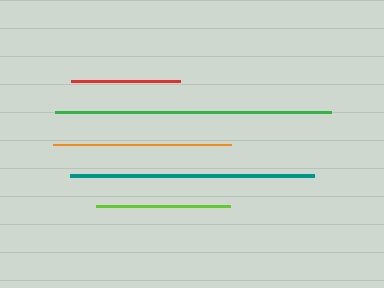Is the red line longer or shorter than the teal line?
The teal line is longer than the red line.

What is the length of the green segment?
The green segment is approximately 276 pixels long.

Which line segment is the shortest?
The red line is the shortest at approximately 109 pixels.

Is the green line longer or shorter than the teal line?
The green line is longer than the teal line.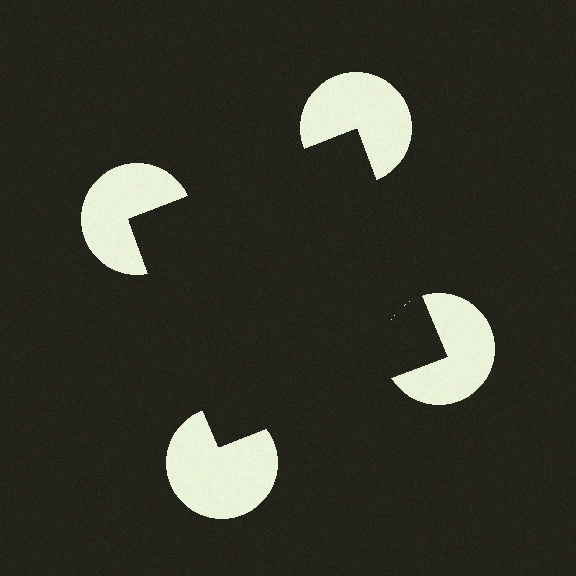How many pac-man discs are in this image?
There are 4 — one at each vertex of the illusory square.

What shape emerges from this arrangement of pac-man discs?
An illusory square — its edges are inferred from the aligned wedge cuts in the pac-man discs, not physically drawn.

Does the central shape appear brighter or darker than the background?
It typically appears slightly darker than the background, even though no actual brightness change is drawn.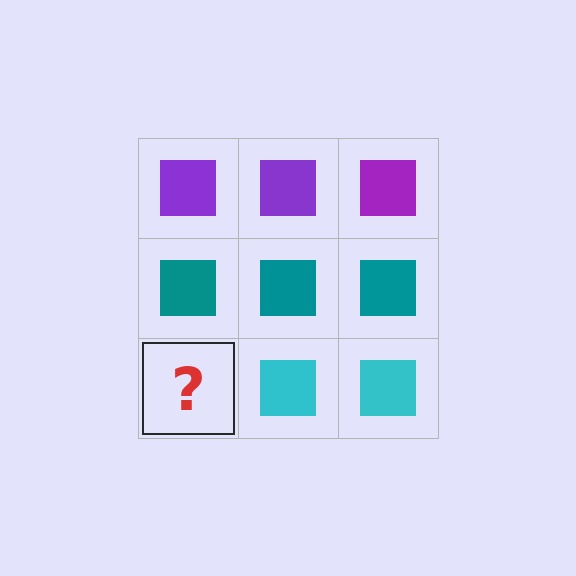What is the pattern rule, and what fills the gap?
The rule is that each row has a consistent color. The gap should be filled with a cyan square.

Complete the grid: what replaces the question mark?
The question mark should be replaced with a cyan square.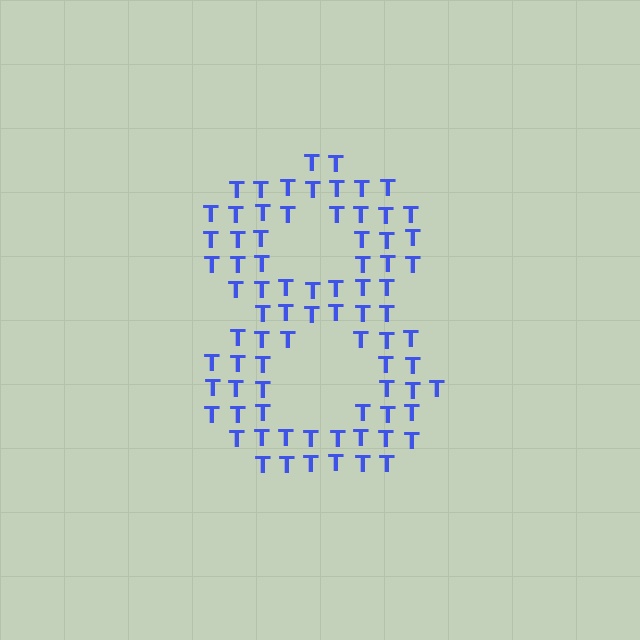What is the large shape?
The large shape is the digit 8.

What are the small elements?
The small elements are letter T's.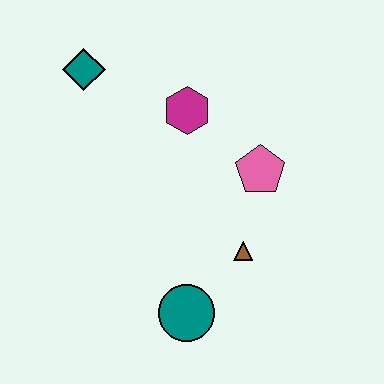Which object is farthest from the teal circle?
The teal diamond is farthest from the teal circle.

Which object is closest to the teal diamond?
The magenta hexagon is closest to the teal diamond.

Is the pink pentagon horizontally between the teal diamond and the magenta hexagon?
No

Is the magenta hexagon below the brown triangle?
No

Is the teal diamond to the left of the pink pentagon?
Yes